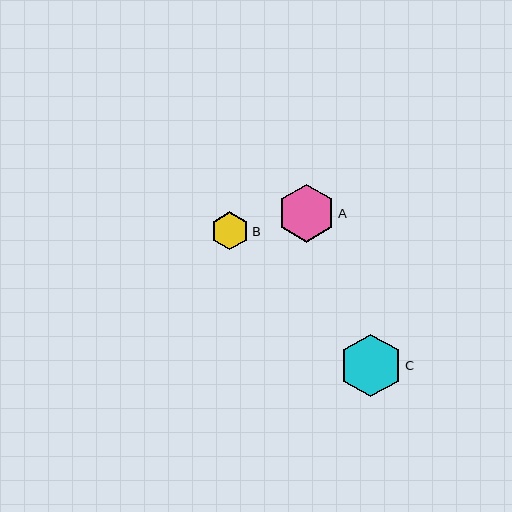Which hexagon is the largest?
Hexagon C is the largest with a size of approximately 63 pixels.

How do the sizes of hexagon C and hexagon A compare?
Hexagon C and hexagon A are approximately the same size.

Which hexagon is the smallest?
Hexagon B is the smallest with a size of approximately 38 pixels.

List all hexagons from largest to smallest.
From largest to smallest: C, A, B.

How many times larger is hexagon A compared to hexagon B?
Hexagon A is approximately 1.5 times the size of hexagon B.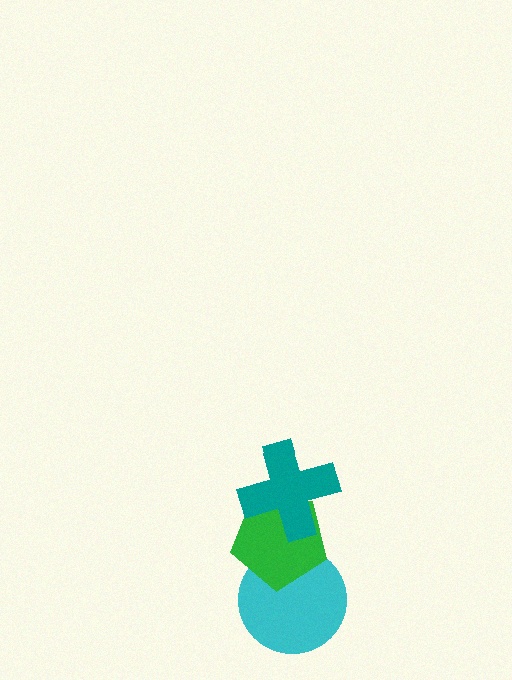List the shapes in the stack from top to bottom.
From top to bottom: the teal cross, the green pentagon, the cyan circle.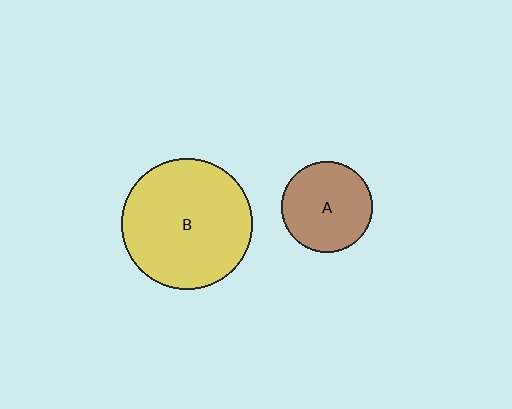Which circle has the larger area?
Circle B (yellow).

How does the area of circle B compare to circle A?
Approximately 2.1 times.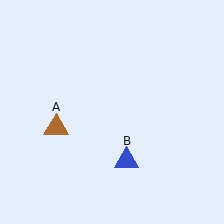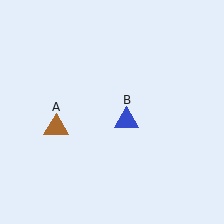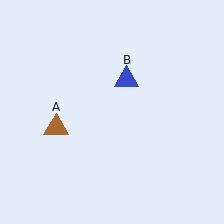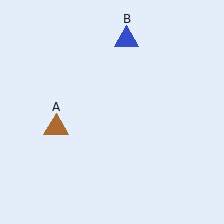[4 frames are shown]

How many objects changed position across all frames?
1 object changed position: blue triangle (object B).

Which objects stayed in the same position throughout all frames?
Brown triangle (object A) remained stationary.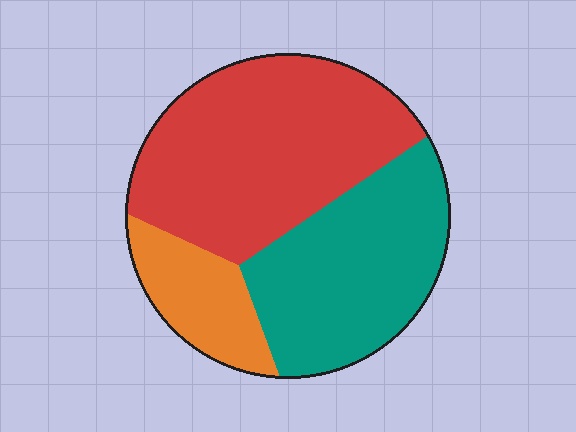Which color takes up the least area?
Orange, at roughly 15%.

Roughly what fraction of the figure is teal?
Teal takes up between a third and a half of the figure.